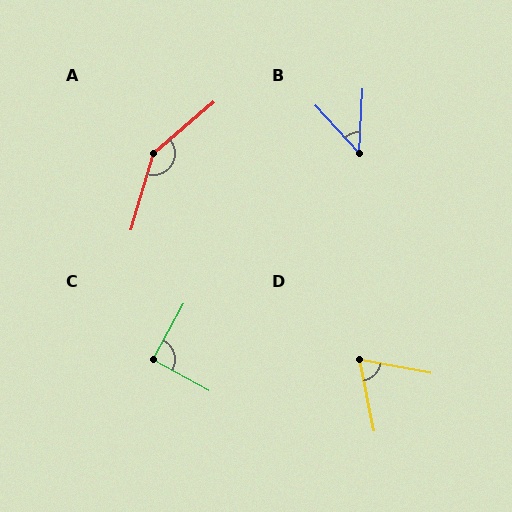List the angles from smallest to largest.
B (46°), D (68°), C (91°), A (147°).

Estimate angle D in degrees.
Approximately 68 degrees.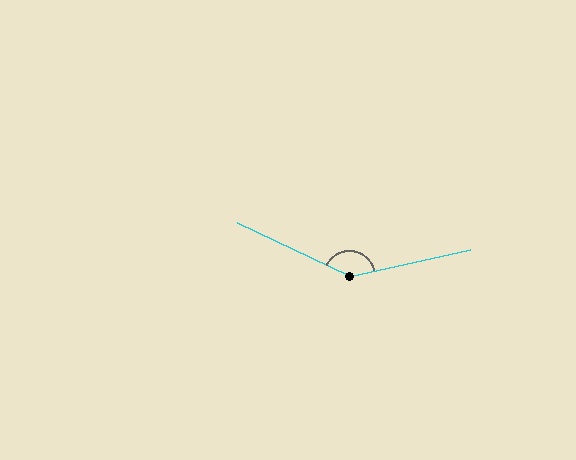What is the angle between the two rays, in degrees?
Approximately 142 degrees.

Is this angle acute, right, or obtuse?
It is obtuse.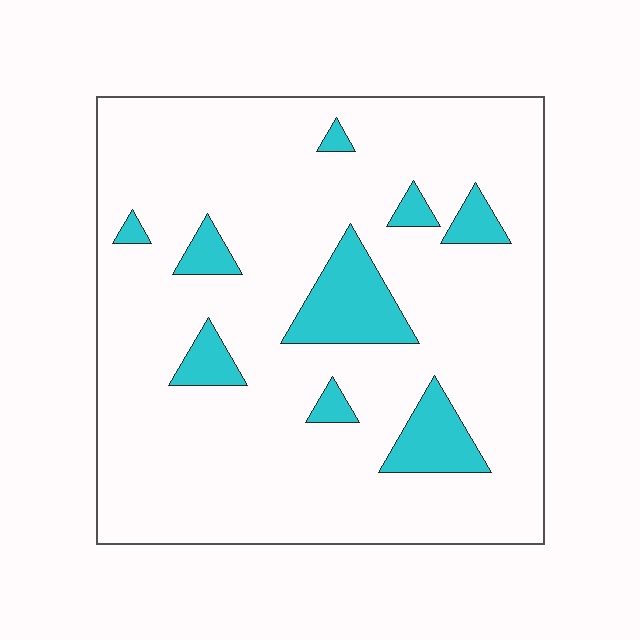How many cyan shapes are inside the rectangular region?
9.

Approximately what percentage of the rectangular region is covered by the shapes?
Approximately 15%.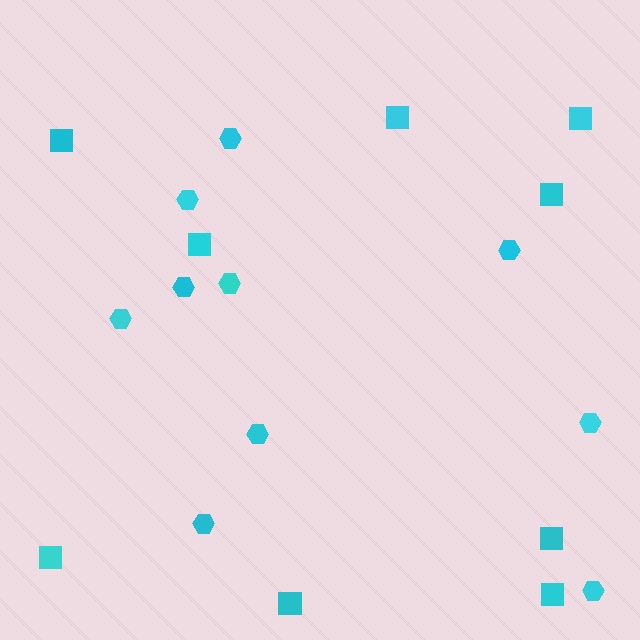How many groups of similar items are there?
There are 2 groups: one group of hexagons (10) and one group of squares (9).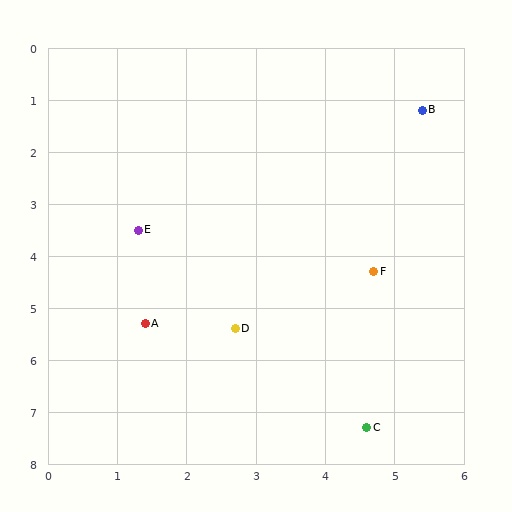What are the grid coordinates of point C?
Point C is at approximately (4.6, 7.3).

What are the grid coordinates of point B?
Point B is at approximately (5.4, 1.2).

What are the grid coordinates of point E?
Point E is at approximately (1.3, 3.5).